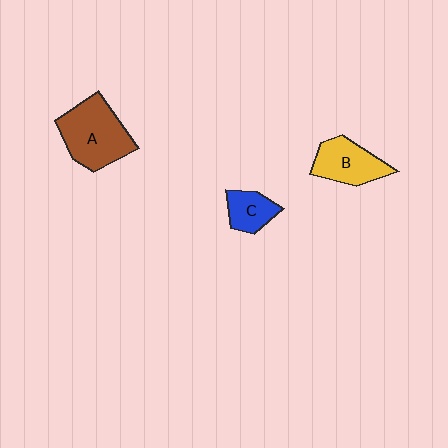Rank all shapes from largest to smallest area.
From largest to smallest: A (brown), B (yellow), C (blue).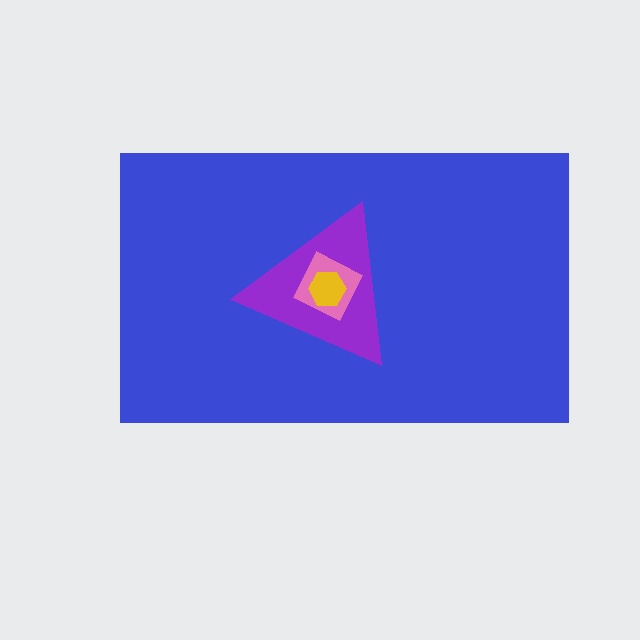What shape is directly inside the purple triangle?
The pink diamond.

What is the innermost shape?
The yellow hexagon.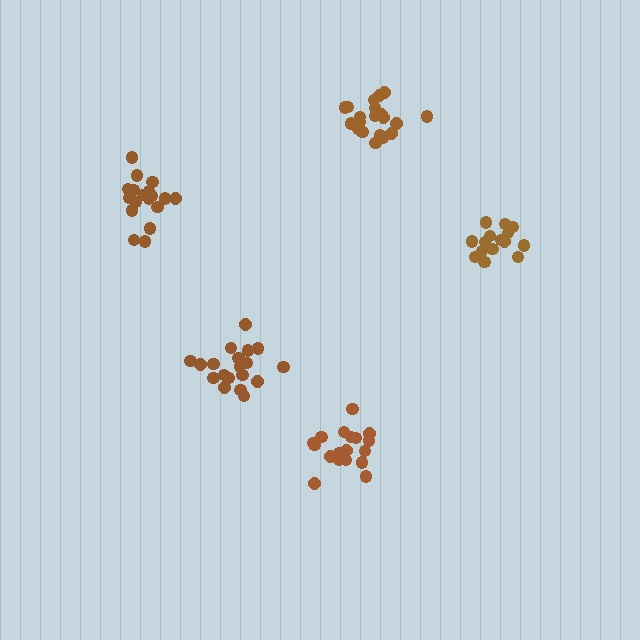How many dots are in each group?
Group 1: 15 dots, Group 2: 19 dots, Group 3: 19 dots, Group 4: 21 dots, Group 5: 20 dots (94 total).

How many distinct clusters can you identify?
There are 5 distinct clusters.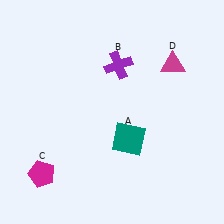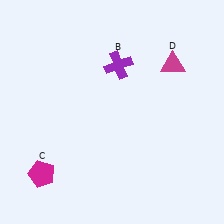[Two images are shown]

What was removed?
The teal square (A) was removed in Image 2.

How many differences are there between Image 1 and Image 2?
There is 1 difference between the two images.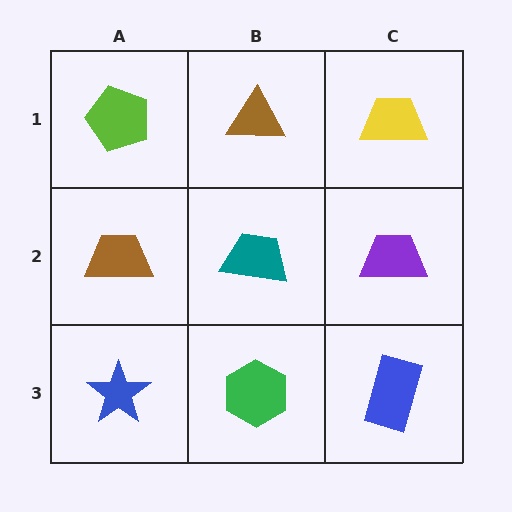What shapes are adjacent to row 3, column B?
A teal trapezoid (row 2, column B), a blue star (row 3, column A), a blue rectangle (row 3, column C).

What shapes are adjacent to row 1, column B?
A teal trapezoid (row 2, column B), a lime pentagon (row 1, column A), a yellow trapezoid (row 1, column C).